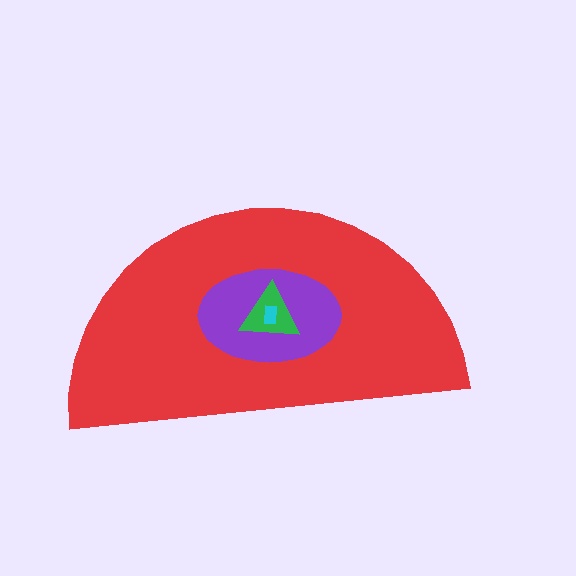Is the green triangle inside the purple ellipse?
Yes.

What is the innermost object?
The cyan rectangle.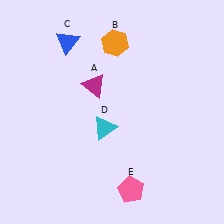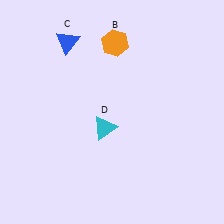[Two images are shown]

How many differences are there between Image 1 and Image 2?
There are 2 differences between the two images.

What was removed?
The pink pentagon (E), the magenta triangle (A) were removed in Image 2.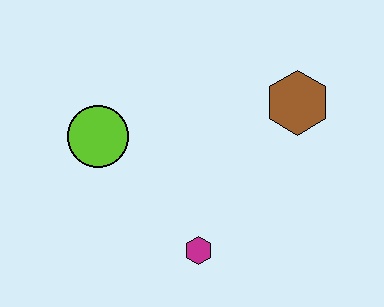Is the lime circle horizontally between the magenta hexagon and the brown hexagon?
No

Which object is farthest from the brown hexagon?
The lime circle is farthest from the brown hexagon.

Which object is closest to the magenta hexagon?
The lime circle is closest to the magenta hexagon.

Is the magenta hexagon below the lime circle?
Yes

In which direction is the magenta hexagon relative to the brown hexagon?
The magenta hexagon is below the brown hexagon.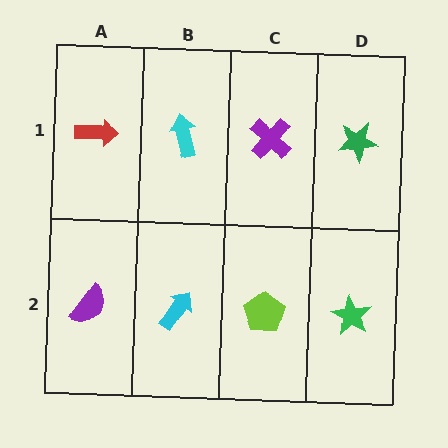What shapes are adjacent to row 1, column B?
A cyan arrow (row 2, column B), a red arrow (row 1, column A), a purple cross (row 1, column C).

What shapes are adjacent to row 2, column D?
A green star (row 1, column D), a lime pentagon (row 2, column C).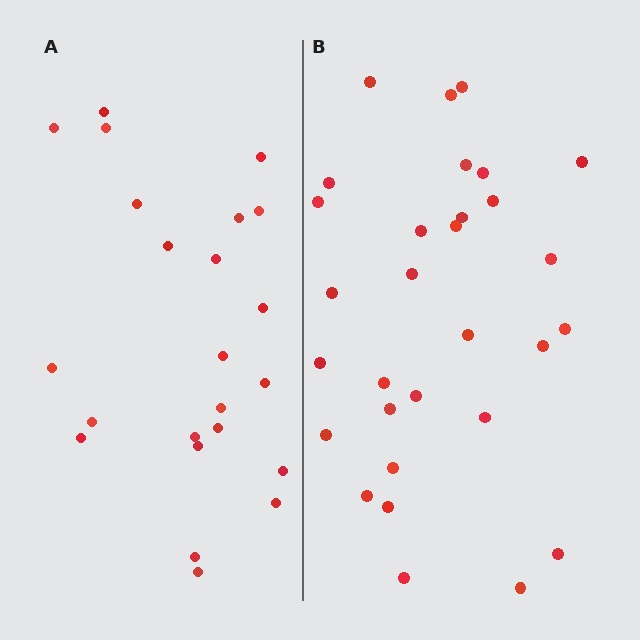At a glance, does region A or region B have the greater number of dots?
Region B (the right region) has more dots.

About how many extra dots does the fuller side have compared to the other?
Region B has roughly 8 or so more dots than region A.